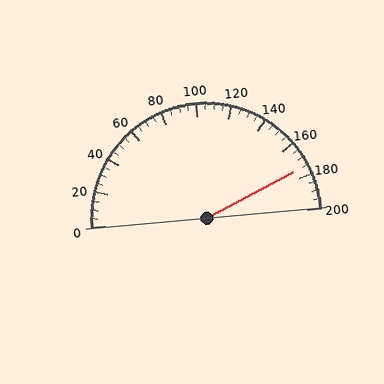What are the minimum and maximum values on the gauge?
The gauge ranges from 0 to 200.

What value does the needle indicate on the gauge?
The needle indicates approximately 175.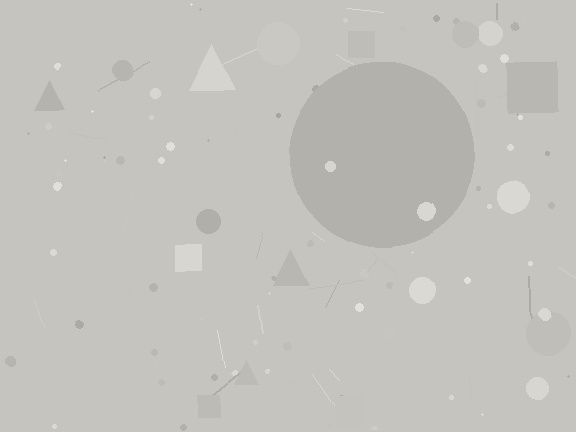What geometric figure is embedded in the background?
A circle is embedded in the background.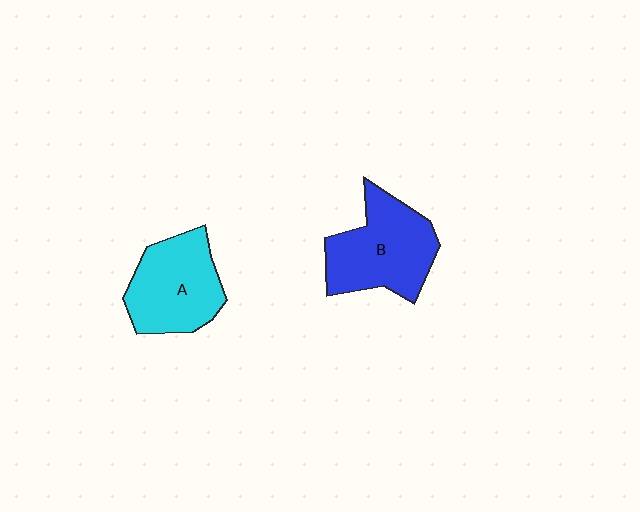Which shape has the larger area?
Shape B (blue).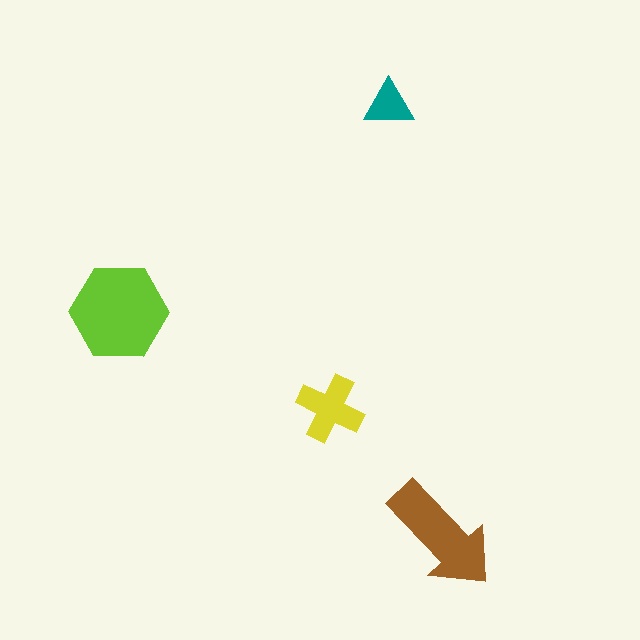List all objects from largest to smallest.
The lime hexagon, the brown arrow, the yellow cross, the teal triangle.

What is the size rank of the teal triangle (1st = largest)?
4th.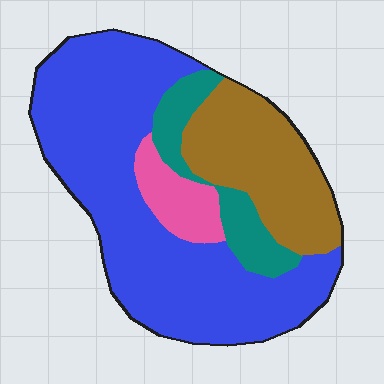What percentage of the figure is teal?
Teal takes up less than a quarter of the figure.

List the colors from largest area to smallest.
From largest to smallest: blue, brown, teal, pink.